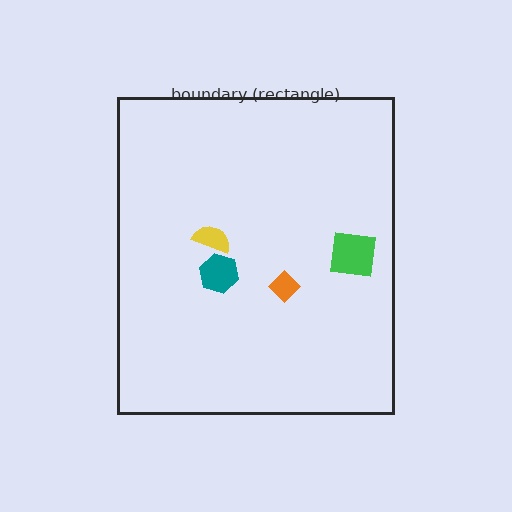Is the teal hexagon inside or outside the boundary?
Inside.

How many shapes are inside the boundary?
4 inside, 0 outside.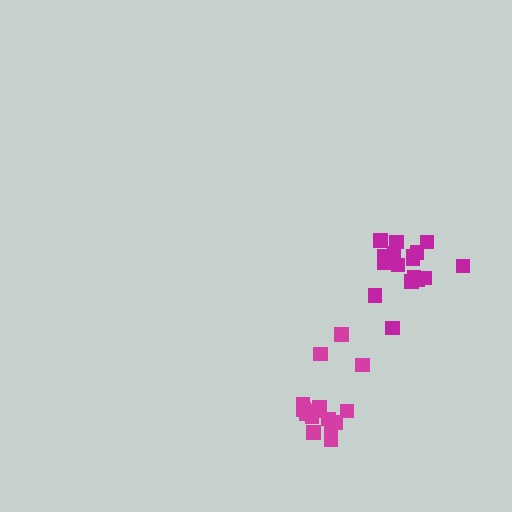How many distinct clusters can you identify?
There are 2 distinct clusters.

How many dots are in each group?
Group 1: 17 dots, Group 2: 16 dots (33 total).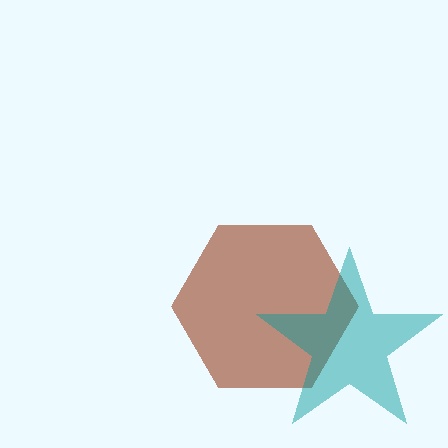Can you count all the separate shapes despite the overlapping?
Yes, there are 2 separate shapes.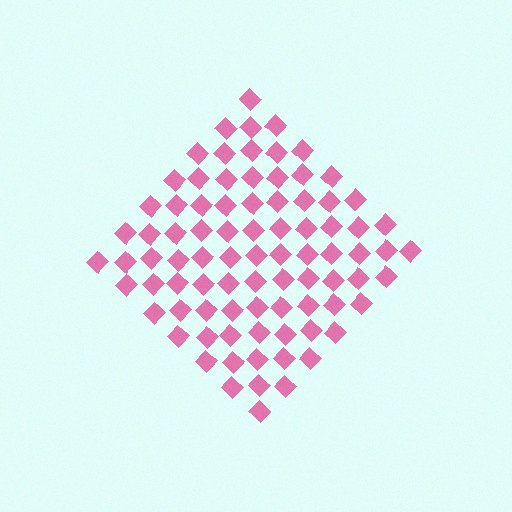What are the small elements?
The small elements are diamonds.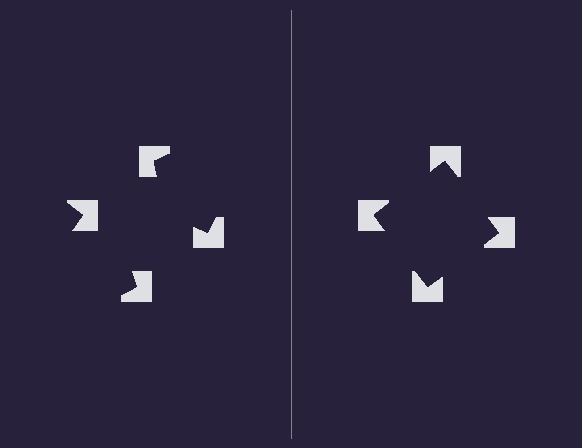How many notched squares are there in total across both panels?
8 — 4 on each side.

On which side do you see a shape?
An illusory square appears on the right side. On the left side the wedge cuts are rotated, so no coherent shape forms.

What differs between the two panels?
The notched squares are positioned identically on both sides; only the wedge orientations differ. On the right they align to a square; on the left they are misaligned.